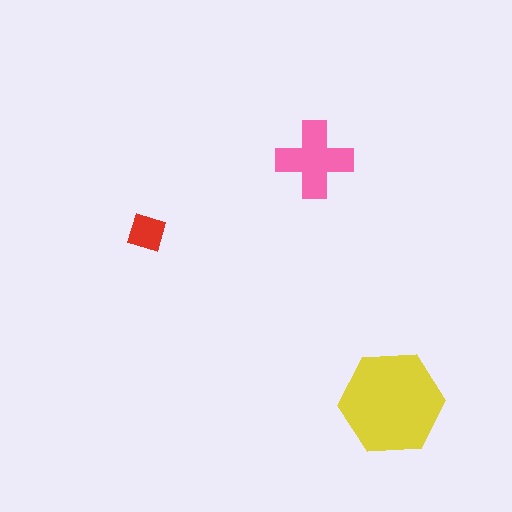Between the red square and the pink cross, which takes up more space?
The pink cross.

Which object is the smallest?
The red square.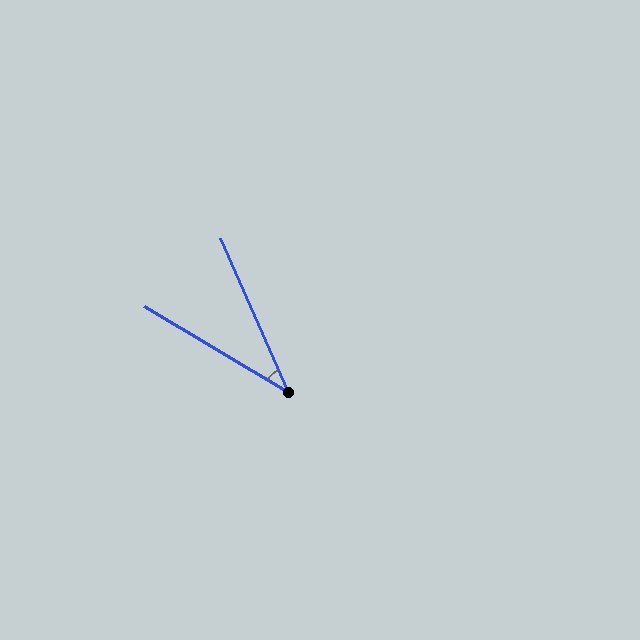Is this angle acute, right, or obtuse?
It is acute.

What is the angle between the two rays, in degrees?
Approximately 35 degrees.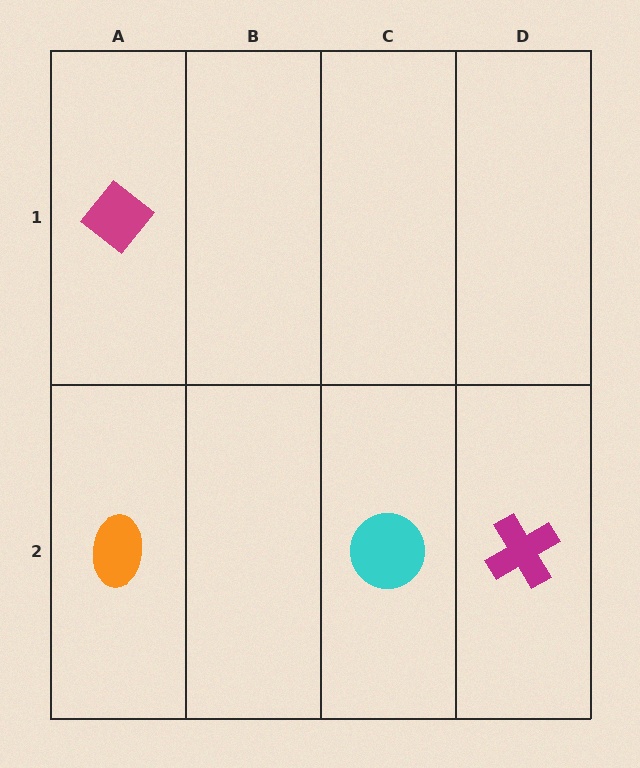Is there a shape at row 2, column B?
No, that cell is empty.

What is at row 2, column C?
A cyan circle.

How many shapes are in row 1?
1 shape.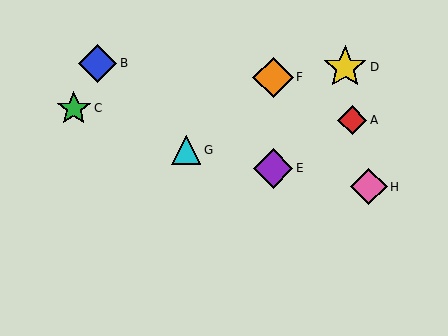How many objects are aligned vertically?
2 objects (E, F) are aligned vertically.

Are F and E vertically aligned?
Yes, both are at x≈273.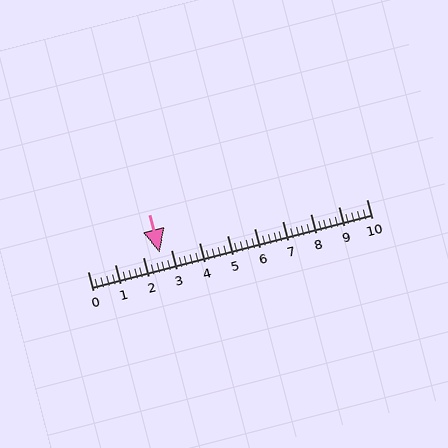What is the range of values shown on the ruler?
The ruler shows values from 0 to 10.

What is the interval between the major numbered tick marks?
The major tick marks are spaced 1 units apart.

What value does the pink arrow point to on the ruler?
The pink arrow points to approximately 2.6.